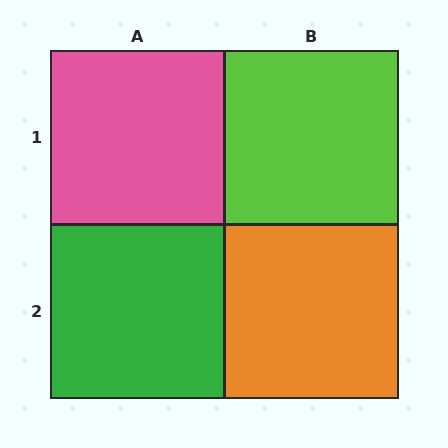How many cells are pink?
1 cell is pink.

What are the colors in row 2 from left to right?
Green, orange.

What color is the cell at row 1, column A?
Pink.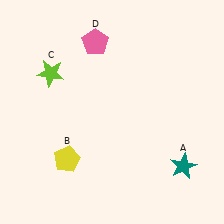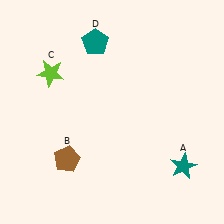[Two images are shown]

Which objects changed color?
B changed from yellow to brown. D changed from pink to teal.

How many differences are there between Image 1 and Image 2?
There are 2 differences between the two images.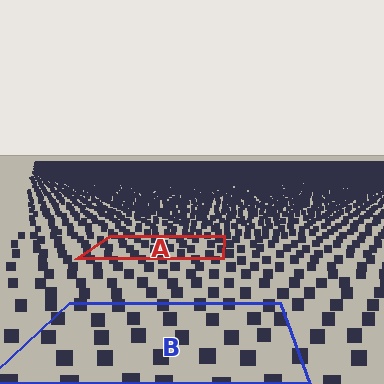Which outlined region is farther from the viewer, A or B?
Region A is farther from the viewer — the texture elements inside it appear smaller and more densely packed.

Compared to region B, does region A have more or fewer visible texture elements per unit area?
Region A has more texture elements per unit area — they are packed more densely because it is farther away.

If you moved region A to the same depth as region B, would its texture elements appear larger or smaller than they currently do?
They would appear larger. At a closer depth, the same texture elements are projected at a bigger on-screen size.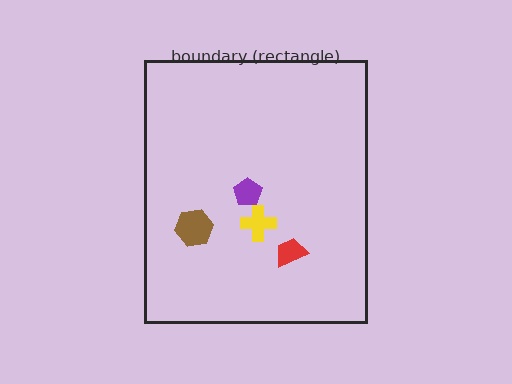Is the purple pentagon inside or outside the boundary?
Inside.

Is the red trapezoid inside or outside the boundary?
Inside.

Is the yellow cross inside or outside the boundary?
Inside.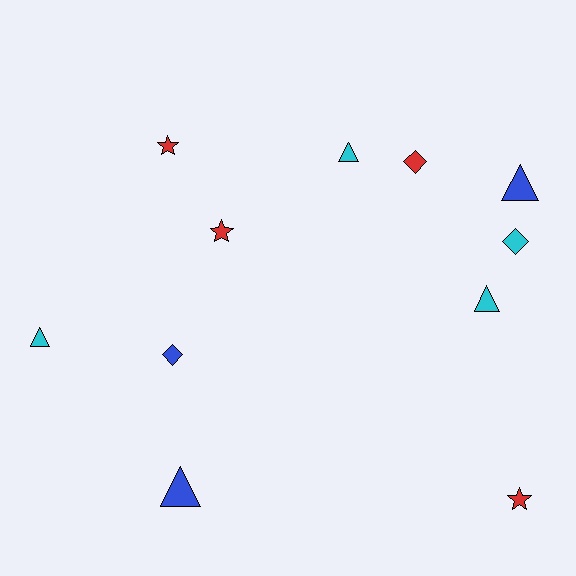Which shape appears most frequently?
Triangle, with 5 objects.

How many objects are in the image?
There are 11 objects.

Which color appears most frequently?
Cyan, with 4 objects.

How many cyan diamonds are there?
There is 1 cyan diamond.